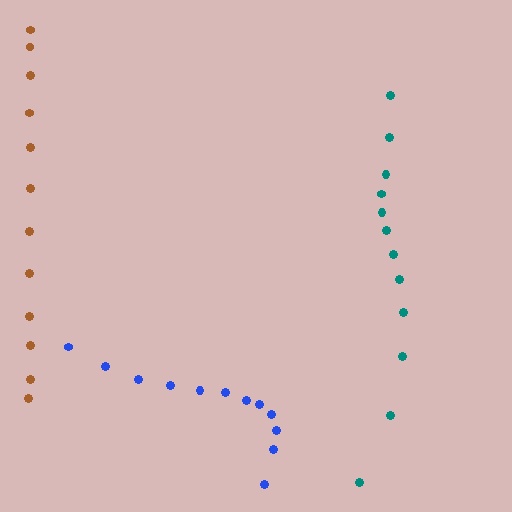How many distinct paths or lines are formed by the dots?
There are 3 distinct paths.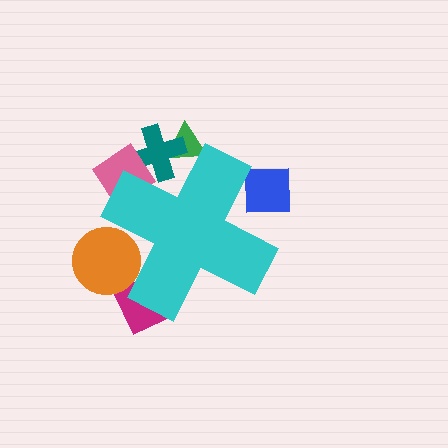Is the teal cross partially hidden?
Yes, the teal cross is partially hidden behind the cyan cross.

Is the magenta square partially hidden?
Yes, the magenta square is partially hidden behind the cyan cross.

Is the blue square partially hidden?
Yes, the blue square is partially hidden behind the cyan cross.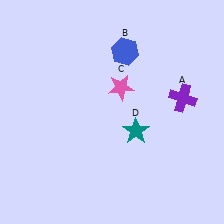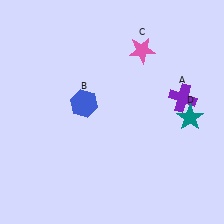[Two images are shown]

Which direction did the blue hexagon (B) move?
The blue hexagon (B) moved down.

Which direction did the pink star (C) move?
The pink star (C) moved up.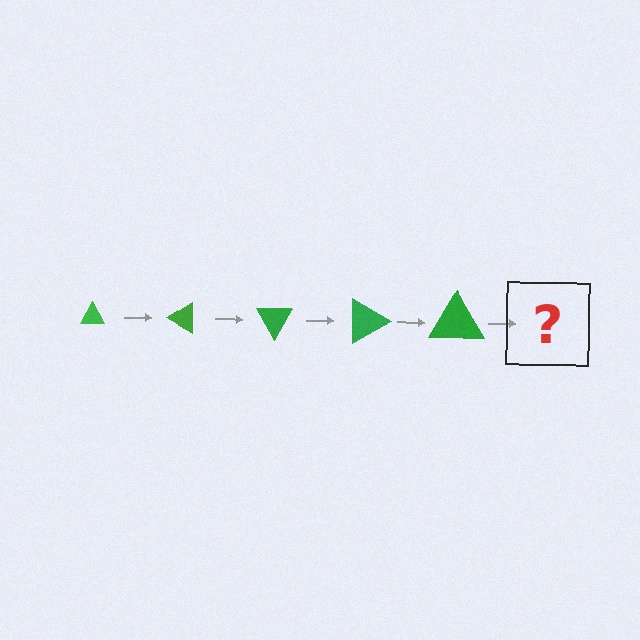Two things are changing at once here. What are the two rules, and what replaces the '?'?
The two rules are that the triangle grows larger each step and it rotates 30 degrees each step. The '?' should be a triangle, larger than the previous one and rotated 150 degrees from the start.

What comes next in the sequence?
The next element should be a triangle, larger than the previous one and rotated 150 degrees from the start.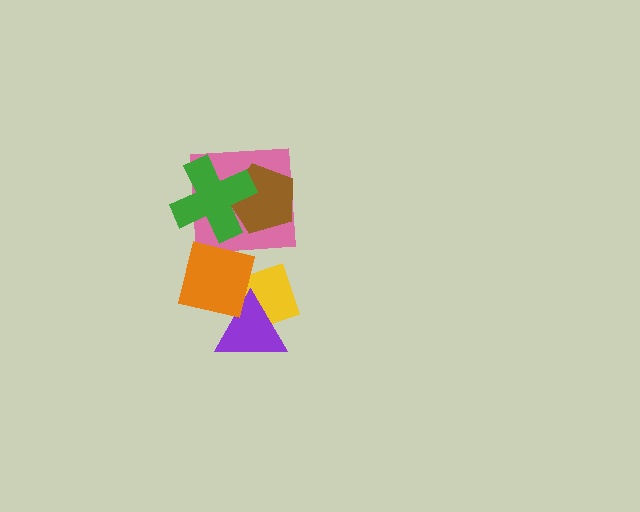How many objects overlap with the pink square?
3 objects overlap with the pink square.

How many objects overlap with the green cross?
2 objects overlap with the green cross.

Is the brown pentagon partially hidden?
Yes, it is partially covered by another shape.